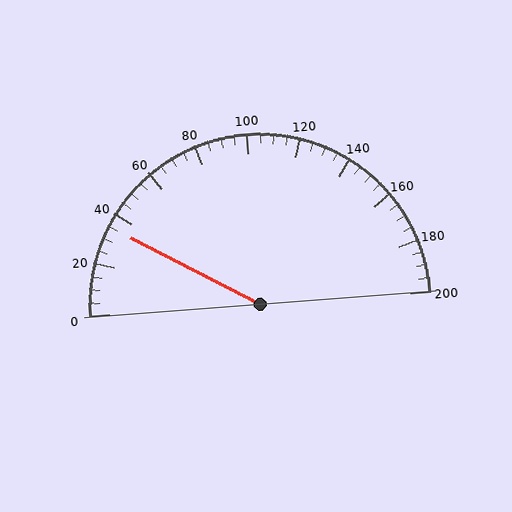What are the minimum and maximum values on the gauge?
The gauge ranges from 0 to 200.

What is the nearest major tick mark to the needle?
The nearest major tick mark is 40.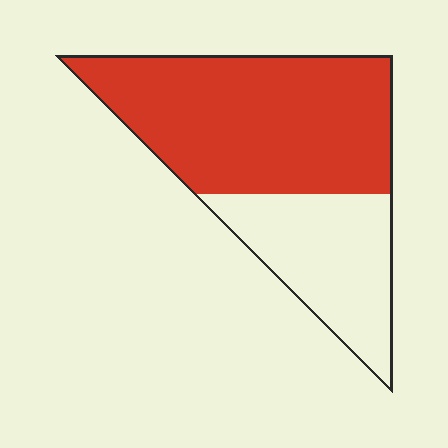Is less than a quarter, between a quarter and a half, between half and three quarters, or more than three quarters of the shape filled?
Between half and three quarters.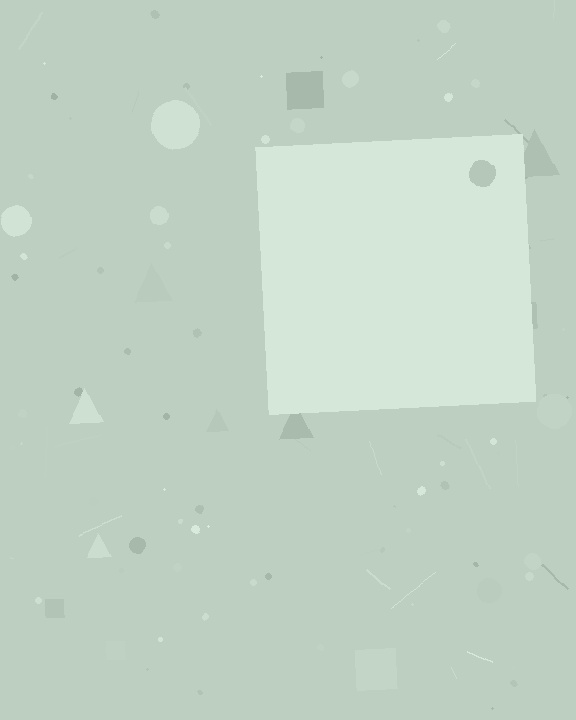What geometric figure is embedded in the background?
A square is embedded in the background.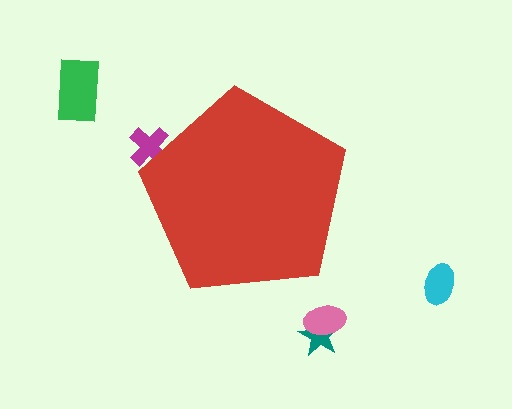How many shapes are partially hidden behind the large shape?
1 shape is partially hidden.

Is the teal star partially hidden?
No, the teal star is fully visible.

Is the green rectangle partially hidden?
No, the green rectangle is fully visible.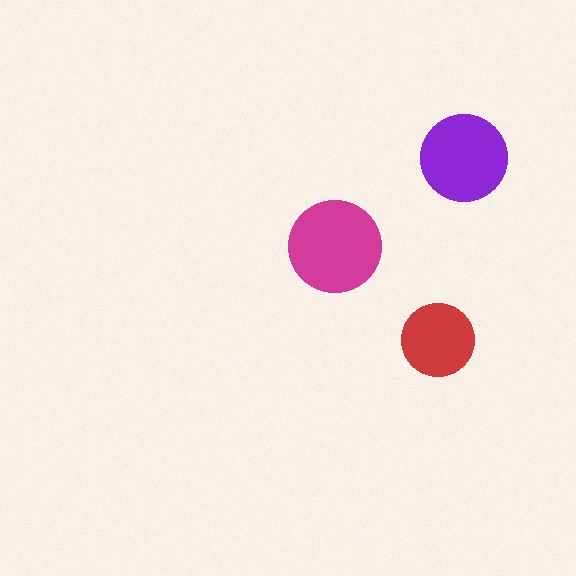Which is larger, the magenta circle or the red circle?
The magenta one.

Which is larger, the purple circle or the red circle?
The purple one.